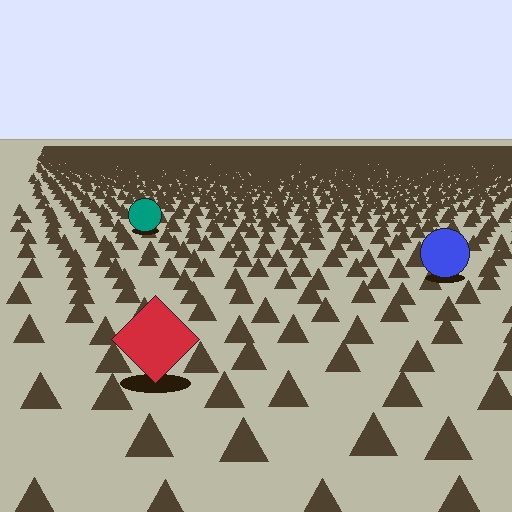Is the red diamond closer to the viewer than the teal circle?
Yes. The red diamond is closer — you can tell from the texture gradient: the ground texture is coarser near it.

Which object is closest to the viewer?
The red diamond is closest. The texture marks near it are larger and more spread out.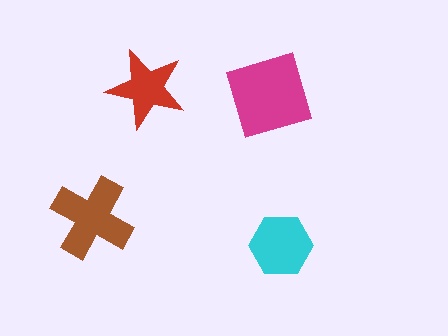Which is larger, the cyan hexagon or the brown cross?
The brown cross.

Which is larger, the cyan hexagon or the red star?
The cyan hexagon.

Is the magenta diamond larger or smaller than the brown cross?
Larger.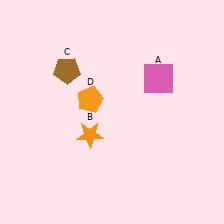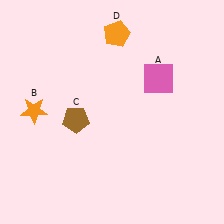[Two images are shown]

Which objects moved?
The objects that moved are: the orange star (B), the brown pentagon (C), the orange pentagon (D).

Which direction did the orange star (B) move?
The orange star (B) moved left.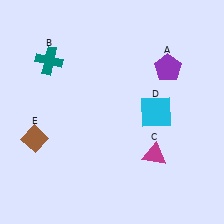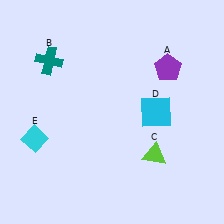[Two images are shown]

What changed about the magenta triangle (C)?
In Image 1, C is magenta. In Image 2, it changed to lime.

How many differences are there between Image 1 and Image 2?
There are 2 differences between the two images.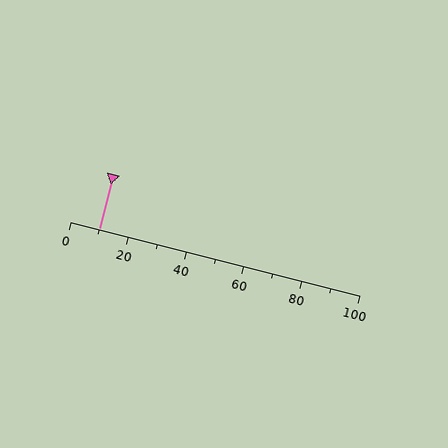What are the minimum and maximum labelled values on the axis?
The axis runs from 0 to 100.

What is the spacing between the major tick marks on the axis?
The major ticks are spaced 20 apart.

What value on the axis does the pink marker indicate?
The marker indicates approximately 10.